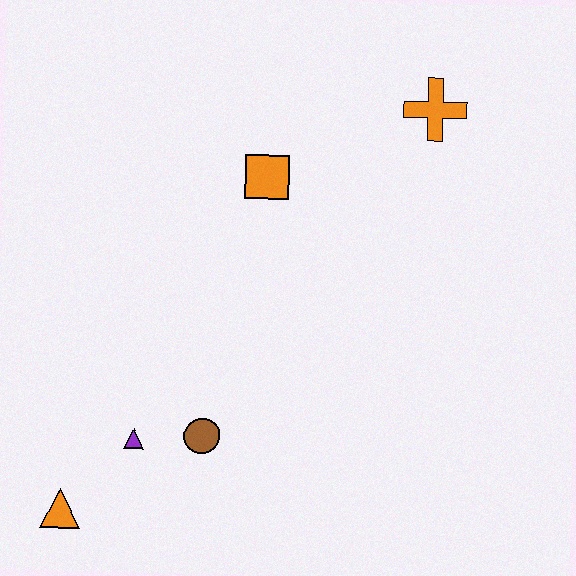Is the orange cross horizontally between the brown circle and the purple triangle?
No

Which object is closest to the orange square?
The orange cross is closest to the orange square.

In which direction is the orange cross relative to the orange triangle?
The orange cross is above the orange triangle.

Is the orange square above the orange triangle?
Yes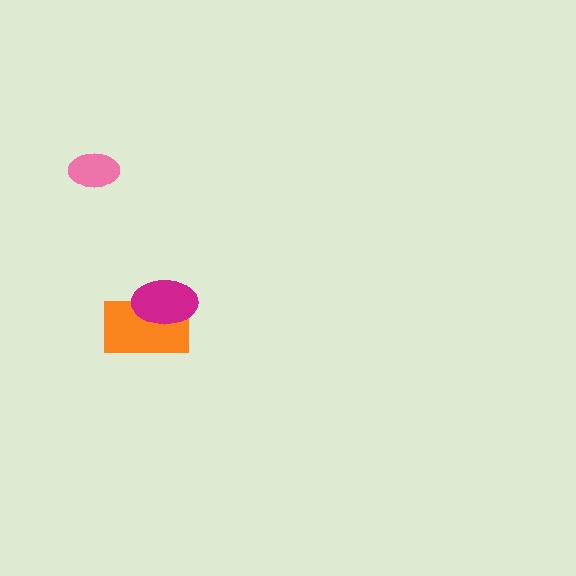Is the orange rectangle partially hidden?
Yes, it is partially covered by another shape.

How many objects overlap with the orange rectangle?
1 object overlaps with the orange rectangle.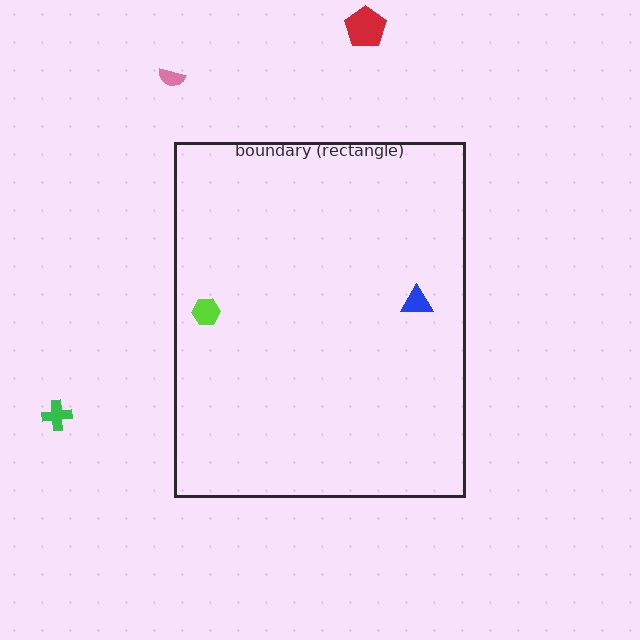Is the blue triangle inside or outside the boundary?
Inside.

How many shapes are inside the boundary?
2 inside, 3 outside.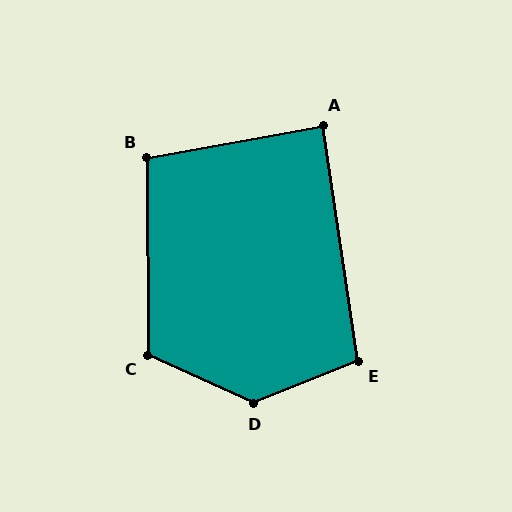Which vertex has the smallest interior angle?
A, at approximately 88 degrees.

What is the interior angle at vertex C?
Approximately 115 degrees (obtuse).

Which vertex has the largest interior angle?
D, at approximately 134 degrees.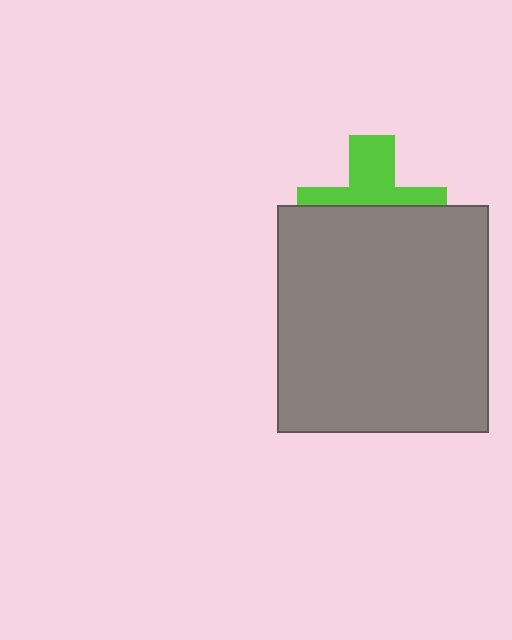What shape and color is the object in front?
The object in front is a gray rectangle.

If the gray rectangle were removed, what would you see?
You would see the complete lime cross.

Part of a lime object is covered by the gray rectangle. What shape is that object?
It is a cross.